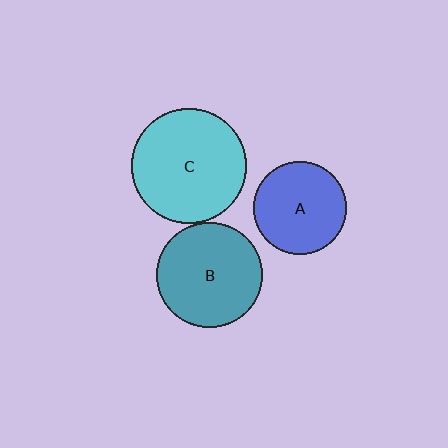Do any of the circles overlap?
No, none of the circles overlap.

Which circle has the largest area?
Circle C (cyan).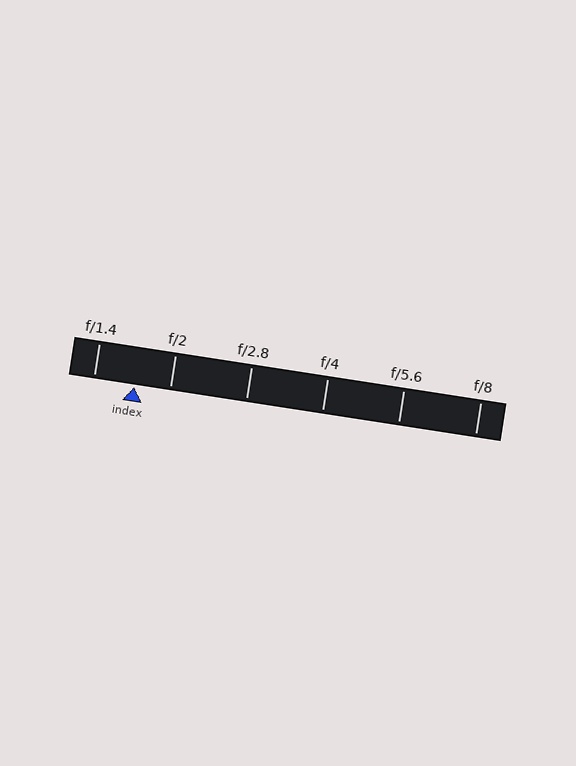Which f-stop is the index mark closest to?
The index mark is closest to f/2.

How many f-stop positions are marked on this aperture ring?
There are 6 f-stop positions marked.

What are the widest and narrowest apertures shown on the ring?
The widest aperture shown is f/1.4 and the narrowest is f/8.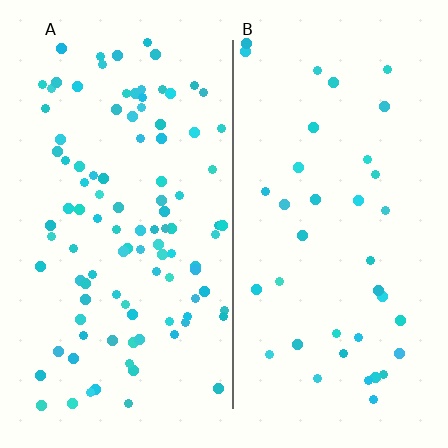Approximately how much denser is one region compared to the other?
Approximately 2.7× — region A over region B.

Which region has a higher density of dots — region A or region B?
A (the left).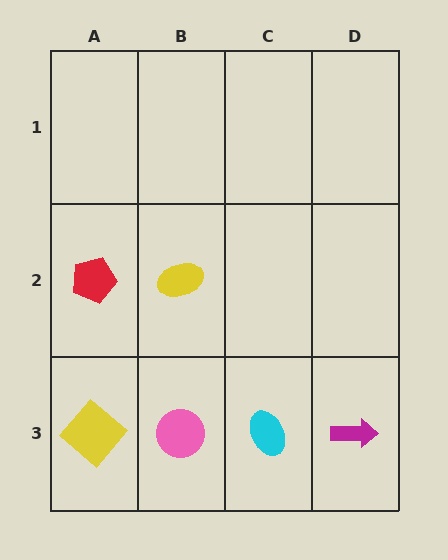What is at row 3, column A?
A yellow diamond.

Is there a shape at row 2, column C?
No, that cell is empty.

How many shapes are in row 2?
2 shapes.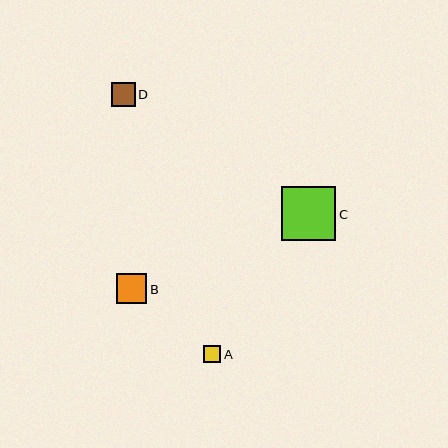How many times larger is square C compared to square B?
Square C is approximately 1.8 times the size of square B.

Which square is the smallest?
Square A is the smallest with a size of approximately 17 pixels.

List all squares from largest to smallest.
From largest to smallest: C, B, D, A.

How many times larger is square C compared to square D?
Square C is approximately 2.3 times the size of square D.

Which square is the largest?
Square C is the largest with a size of approximately 54 pixels.